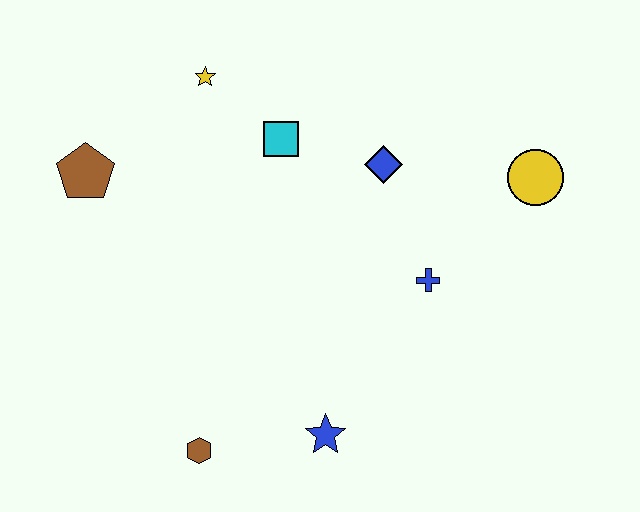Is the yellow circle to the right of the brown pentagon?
Yes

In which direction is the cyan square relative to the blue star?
The cyan square is above the blue star.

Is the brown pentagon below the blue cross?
No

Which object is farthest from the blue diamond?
The brown hexagon is farthest from the blue diamond.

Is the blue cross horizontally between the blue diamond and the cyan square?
No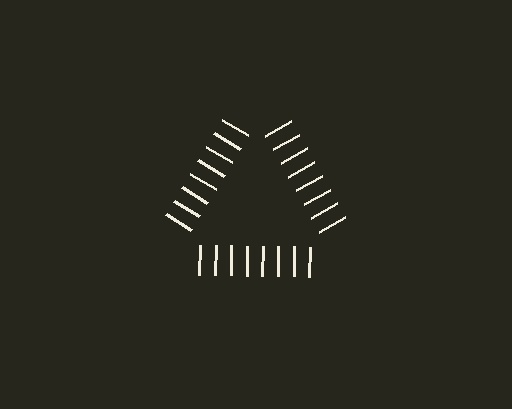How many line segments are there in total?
24 — 8 along each of the 3 edges.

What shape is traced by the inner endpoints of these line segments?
An illusory triangle — the line segments terminate on its edges but no continuous stroke is drawn.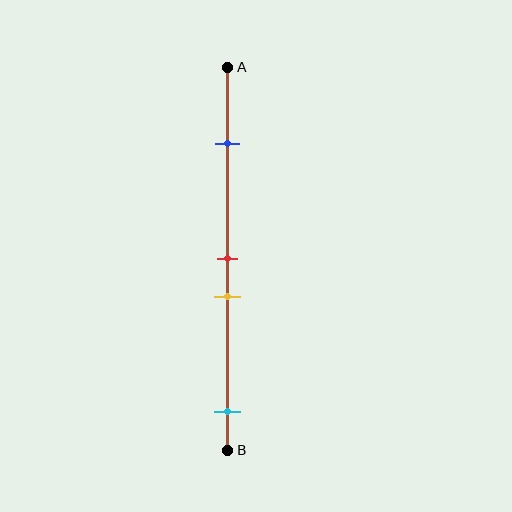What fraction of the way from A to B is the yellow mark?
The yellow mark is approximately 60% (0.6) of the way from A to B.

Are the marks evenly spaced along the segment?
No, the marks are not evenly spaced.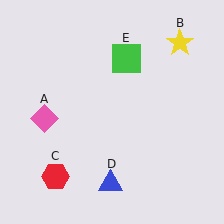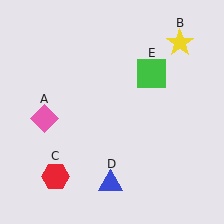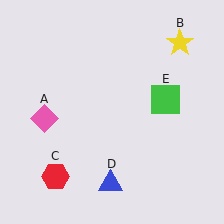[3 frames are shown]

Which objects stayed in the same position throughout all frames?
Pink diamond (object A) and yellow star (object B) and red hexagon (object C) and blue triangle (object D) remained stationary.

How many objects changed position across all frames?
1 object changed position: green square (object E).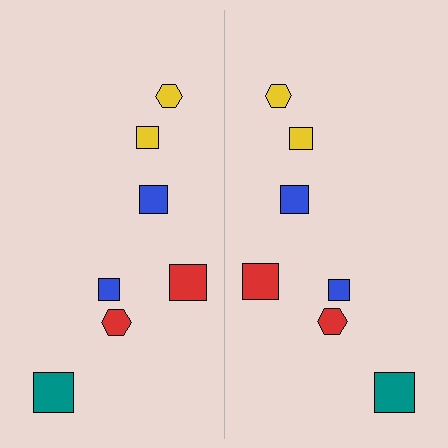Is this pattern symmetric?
Yes, this pattern has bilateral (reflection) symmetry.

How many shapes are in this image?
There are 14 shapes in this image.